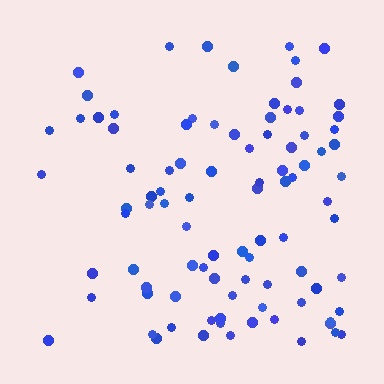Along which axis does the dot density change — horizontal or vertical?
Horizontal.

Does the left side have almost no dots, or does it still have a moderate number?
Still a moderate number, just noticeably fewer than the right.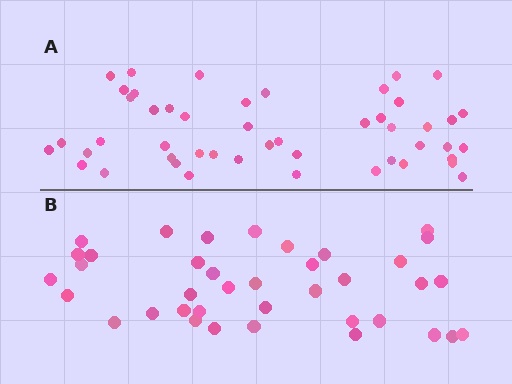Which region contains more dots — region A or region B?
Region A (the top region) has more dots.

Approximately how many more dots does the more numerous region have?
Region A has roughly 10 or so more dots than region B.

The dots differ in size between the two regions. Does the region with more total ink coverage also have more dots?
No. Region B has more total ink coverage because its dots are larger, but region A actually contains more individual dots. Total area can be misleading — the number of items is what matters here.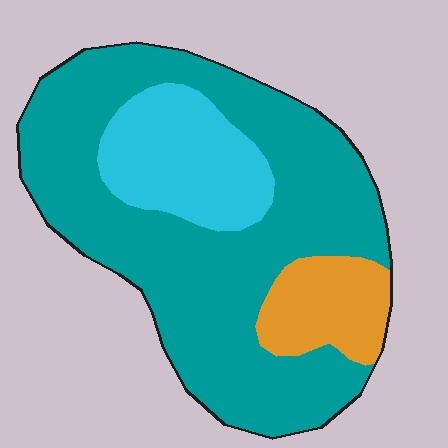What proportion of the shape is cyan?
Cyan covers about 20% of the shape.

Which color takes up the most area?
Teal, at roughly 70%.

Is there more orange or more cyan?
Cyan.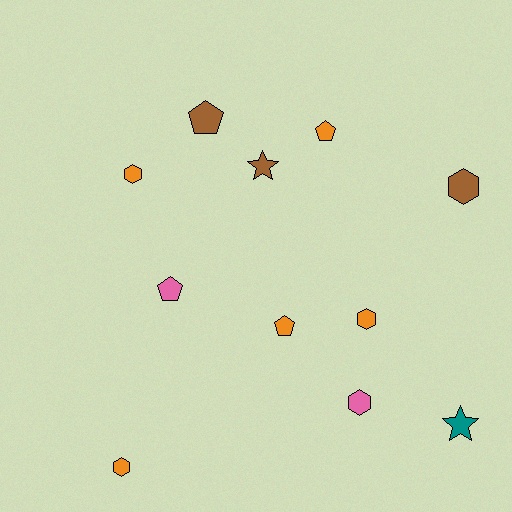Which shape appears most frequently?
Hexagon, with 5 objects.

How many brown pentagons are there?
There is 1 brown pentagon.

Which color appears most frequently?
Orange, with 5 objects.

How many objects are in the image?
There are 11 objects.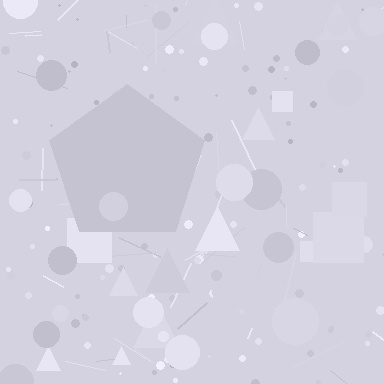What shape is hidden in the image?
A pentagon is hidden in the image.